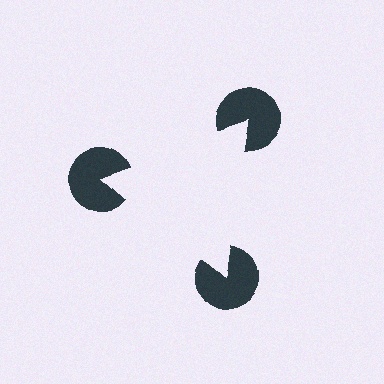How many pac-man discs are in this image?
There are 3 — one at each vertex of the illusory triangle.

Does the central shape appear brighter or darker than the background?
It typically appears slightly brighter than the background, even though no actual brightness change is drawn.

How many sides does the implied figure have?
3 sides.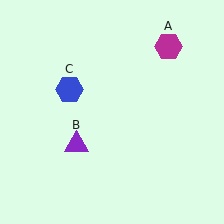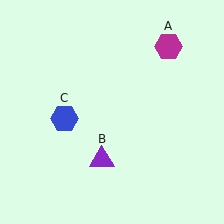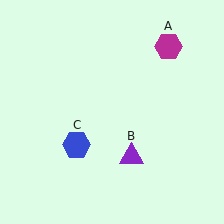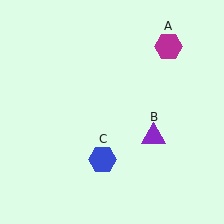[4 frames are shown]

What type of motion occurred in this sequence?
The purple triangle (object B), blue hexagon (object C) rotated counterclockwise around the center of the scene.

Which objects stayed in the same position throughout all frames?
Magenta hexagon (object A) remained stationary.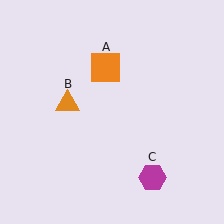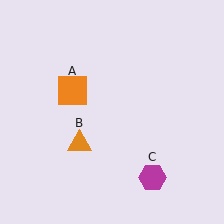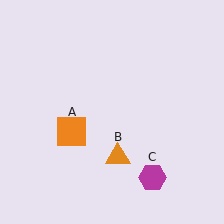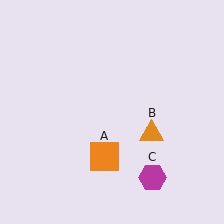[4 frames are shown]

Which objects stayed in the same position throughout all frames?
Magenta hexagon (object C) remained stationary.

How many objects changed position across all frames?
2 objects changed position: orange square (object A), orange triangle (object B).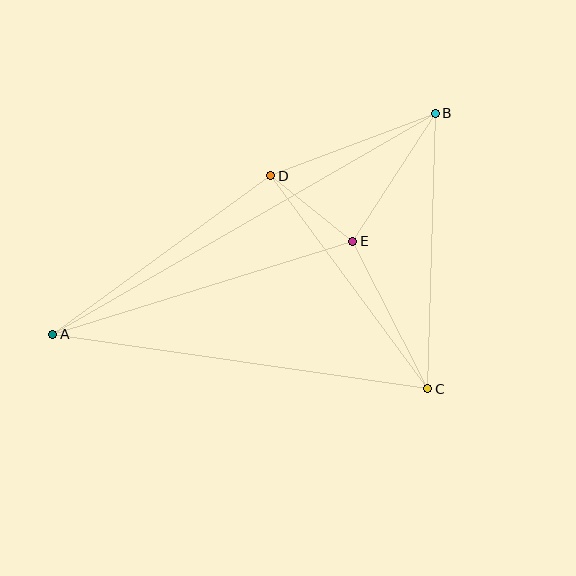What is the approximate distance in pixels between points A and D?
The distance between A and D is approximately 269 pixels.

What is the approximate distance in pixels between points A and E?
The distance between A and E is approximately 314 pixels.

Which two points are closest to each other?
Points D and E are closest to each other.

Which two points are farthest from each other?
Points A and B are farthest from each other.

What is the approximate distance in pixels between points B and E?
The distance between B and E is approximately 152 pixels.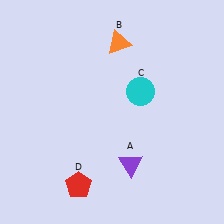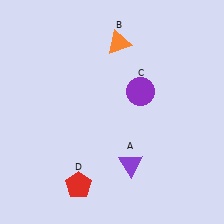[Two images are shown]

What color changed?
The circle (C) changed from cyan in Image 1 to purple in Image 2.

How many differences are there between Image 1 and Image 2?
There is 1 difference between the two images.